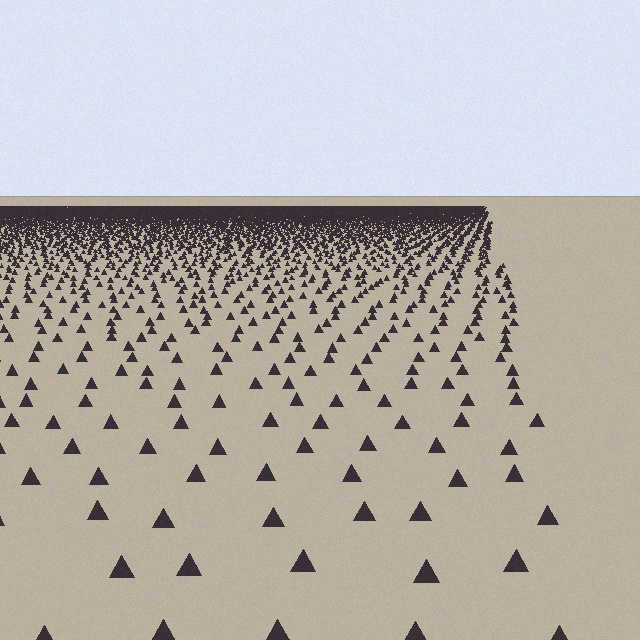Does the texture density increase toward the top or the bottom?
Density increases toward the top.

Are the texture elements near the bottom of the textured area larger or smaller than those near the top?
Larger. Near the bottom, elements are closer to the viewer and appear at a bigger on-screen size.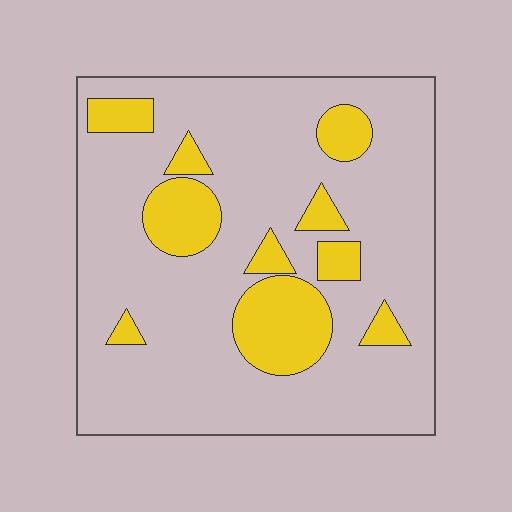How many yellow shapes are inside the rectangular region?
10.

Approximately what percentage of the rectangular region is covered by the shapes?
Approximately 20%.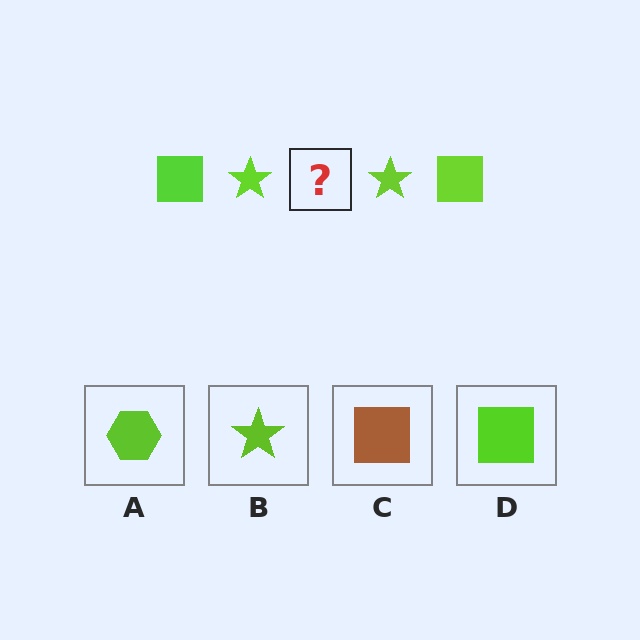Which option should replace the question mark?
Option D.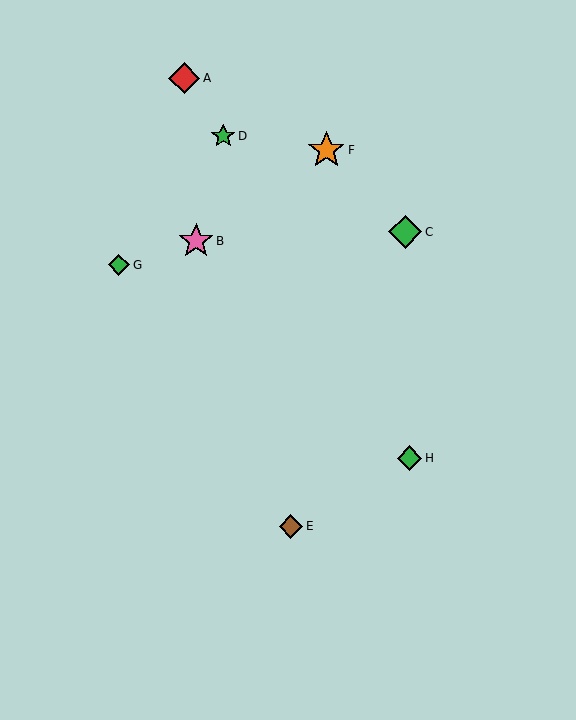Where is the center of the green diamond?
The center of the green diamond is at (119, 265).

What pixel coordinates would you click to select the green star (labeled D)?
Click at (223, 136) to select the green star D.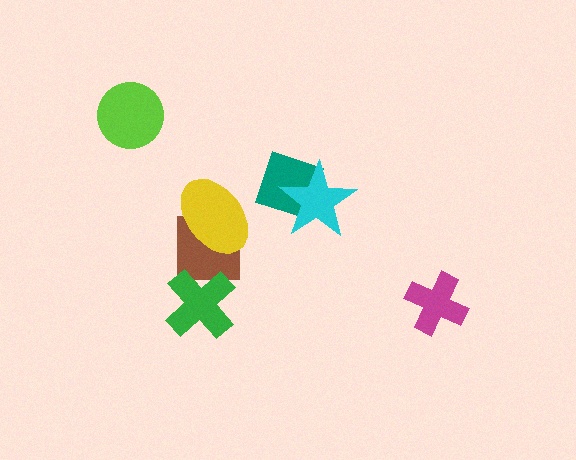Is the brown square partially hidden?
Yes, it is partially covered by another shape.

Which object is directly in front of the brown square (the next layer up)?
The yellow ellipse is directly in front of the brown square.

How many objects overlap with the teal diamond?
1 object overlaps with the teal diamond.